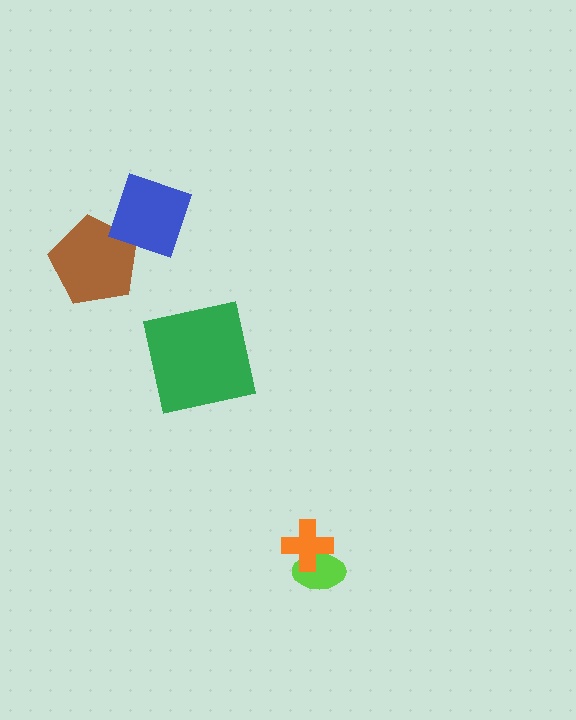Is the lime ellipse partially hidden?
Yes, it is partially covered by another shape.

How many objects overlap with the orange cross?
1 object overlaps with the orange cross.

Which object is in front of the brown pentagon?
The blue diamond is in front of the brown pentagon.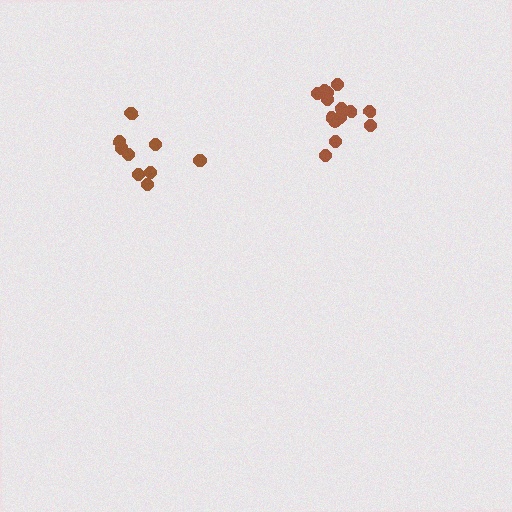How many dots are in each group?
Group 1: 9 dots, Group 2: 14 dots (23 total).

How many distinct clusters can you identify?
There are 2 distinct clusters.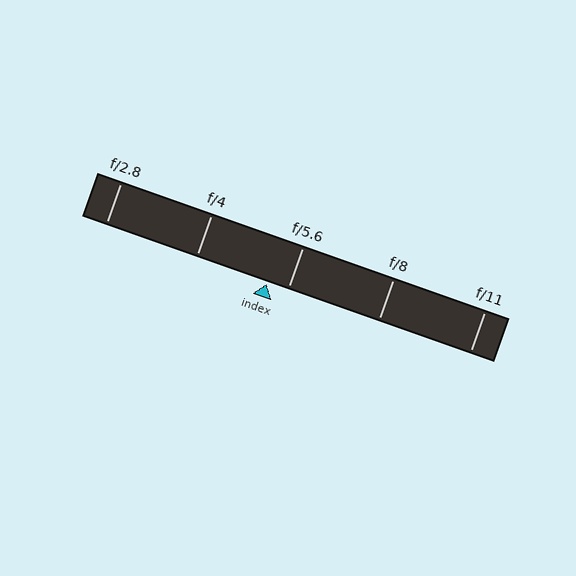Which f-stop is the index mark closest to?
The index mark is closest to f/5.6.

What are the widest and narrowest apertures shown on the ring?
The widest aperture shown is f/2.8 and the narrowest is f/11.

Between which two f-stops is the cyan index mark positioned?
The index mark is between f/4 and f/5.6.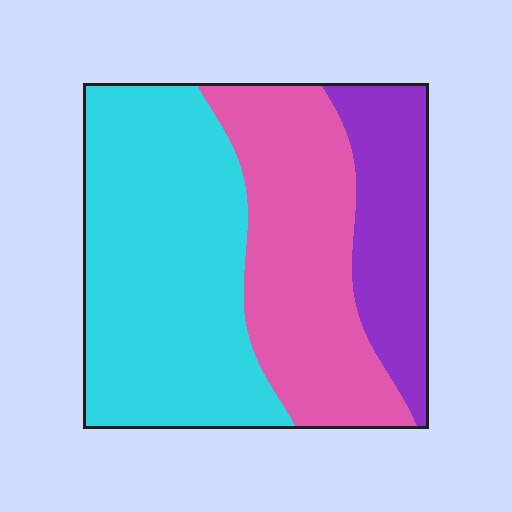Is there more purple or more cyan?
Cyan.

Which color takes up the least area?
Purple, at roughly 20%.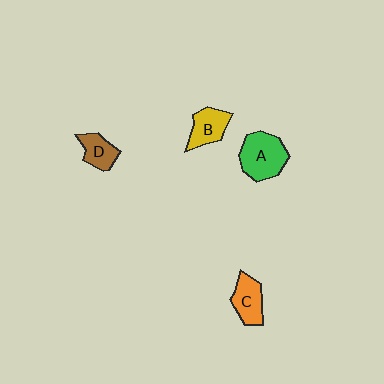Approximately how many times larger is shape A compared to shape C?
Approximately 1.5 times.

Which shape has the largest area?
Shape A (green).